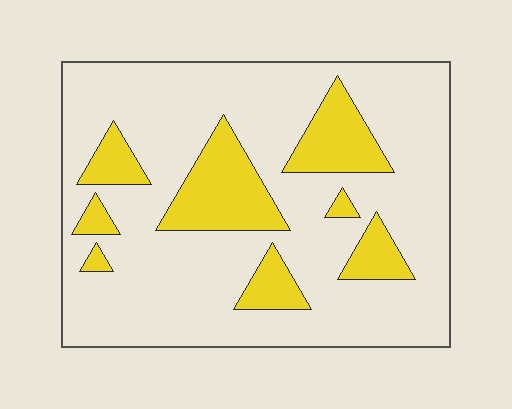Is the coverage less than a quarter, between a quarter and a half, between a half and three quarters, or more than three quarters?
Less than a quarter.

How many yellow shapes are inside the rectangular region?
8.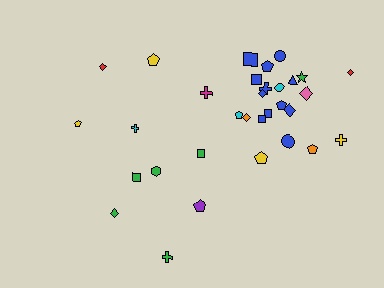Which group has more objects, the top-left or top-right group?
The top-right group.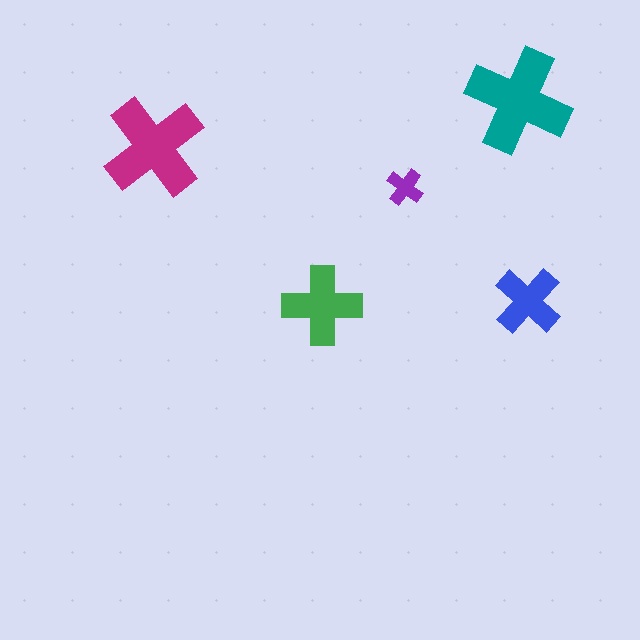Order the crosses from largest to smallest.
the teal one, the magenta one, the green one, the blue one, the purple one.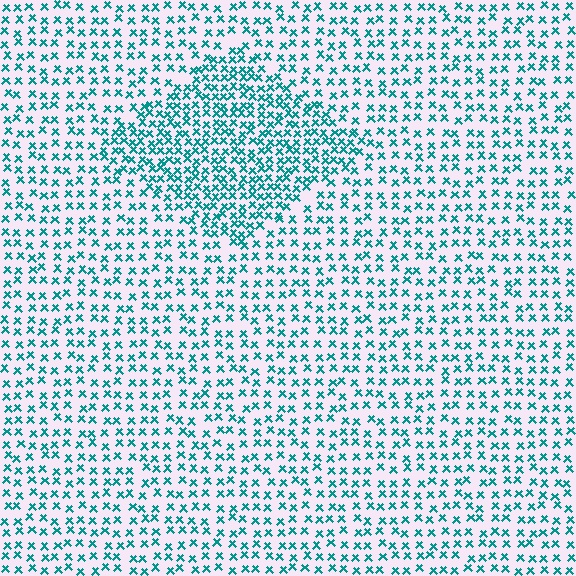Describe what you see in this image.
The image contains small teal elements arranged at two different densities. A diamond-shaped region is visible where the elements are more densely packed than the surrounding area.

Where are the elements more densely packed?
The elements are more densely packed inside the diamond boundary.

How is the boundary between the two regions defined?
The boundary is defined by a change in element density (approximately 1.9x ratio). All elements are the same color, size, and shape.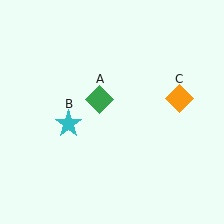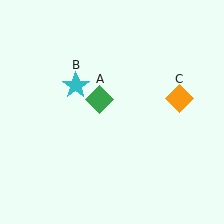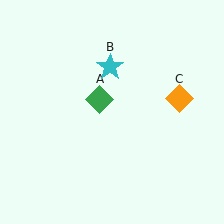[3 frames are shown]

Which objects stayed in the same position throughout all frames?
Green diamond (object A) and orange diamond (object C) remained stationary.